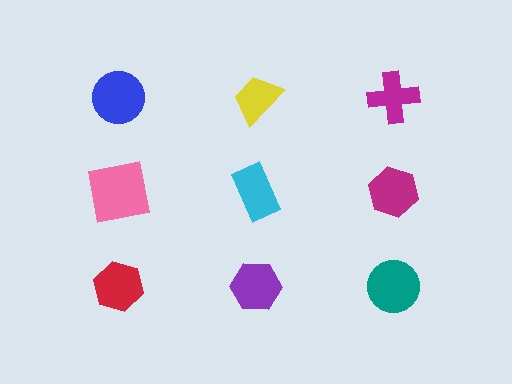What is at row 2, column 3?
A magenta hexagon.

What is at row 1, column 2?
A yellow trapezoid.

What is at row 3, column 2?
A purple hexagon.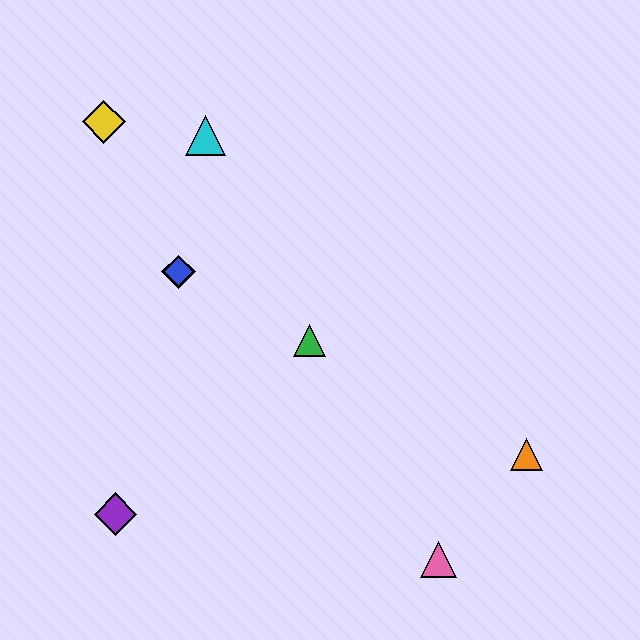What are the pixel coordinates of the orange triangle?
The orange triangle is at (527, 454).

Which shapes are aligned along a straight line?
The red diamond, the blue diamond, the green triangle, the orange triangle are aligned along a straight line.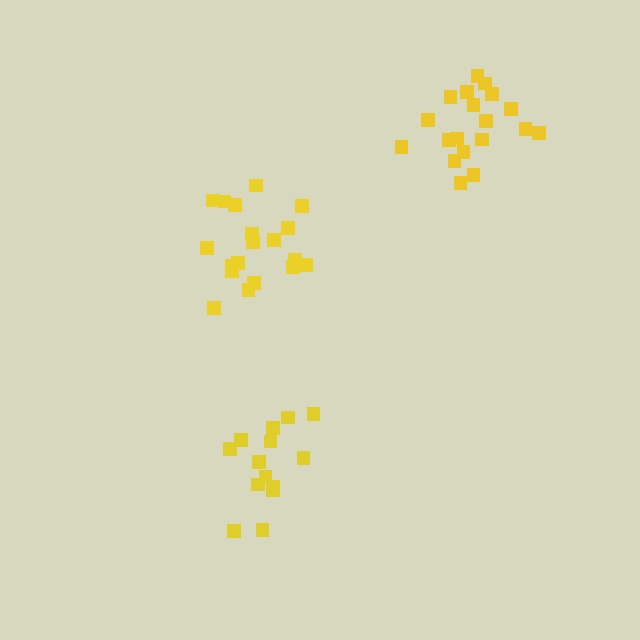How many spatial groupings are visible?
There are 3 spatial groupings.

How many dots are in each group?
Group 1: 19 dots, Group 2: 14 dots, Group 3: 19 dots (52 total).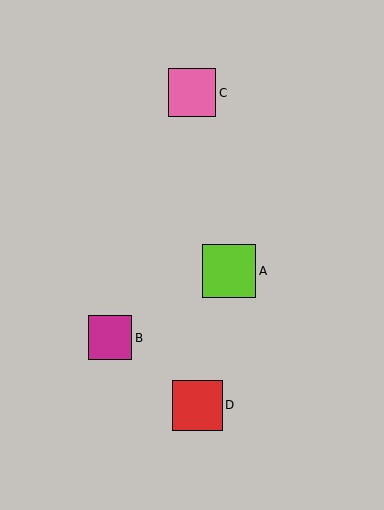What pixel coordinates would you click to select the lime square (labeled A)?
Click at (229, 271) to select the lime square A.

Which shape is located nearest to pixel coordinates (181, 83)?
The pink square (labeled C) at (192, 93) is nearest to that location.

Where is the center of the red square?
The center of the red square is at (197, 405).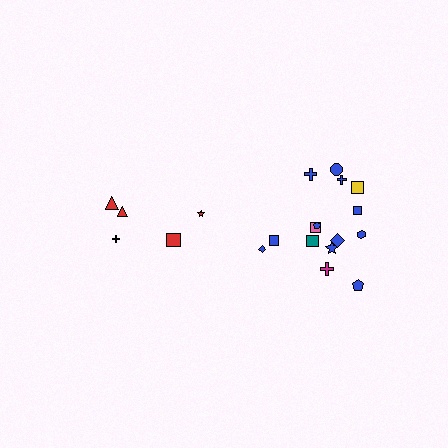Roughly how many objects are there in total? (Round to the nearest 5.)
Roughly 20 objects in total.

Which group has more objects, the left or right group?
The right group.